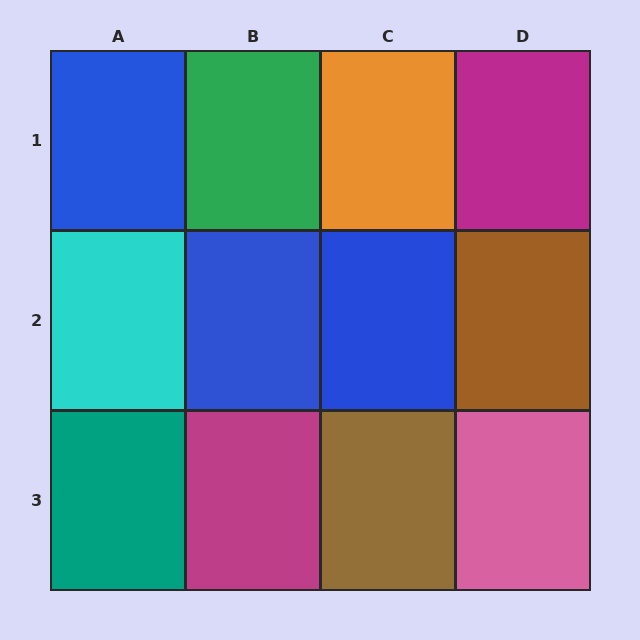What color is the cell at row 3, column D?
Pink.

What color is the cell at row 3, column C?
Brown.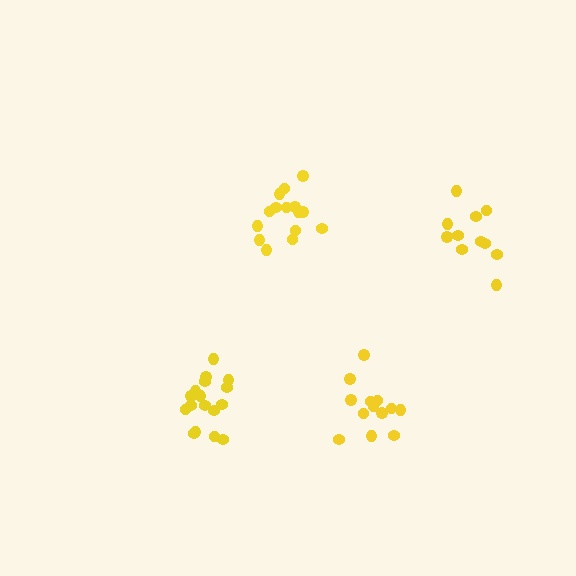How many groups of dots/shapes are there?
There are 4 groups.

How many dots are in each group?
Group 1: 15 dots, Group 2: 13 dots, Group 3: 17 dots, Group 4: 11 dots (56 total).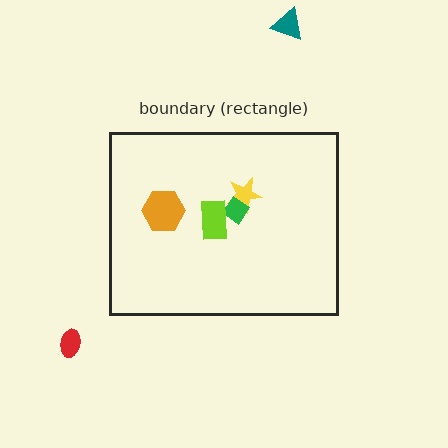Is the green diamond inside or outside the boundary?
Inside.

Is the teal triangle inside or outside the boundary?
Outside.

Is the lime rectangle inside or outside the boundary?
Inside.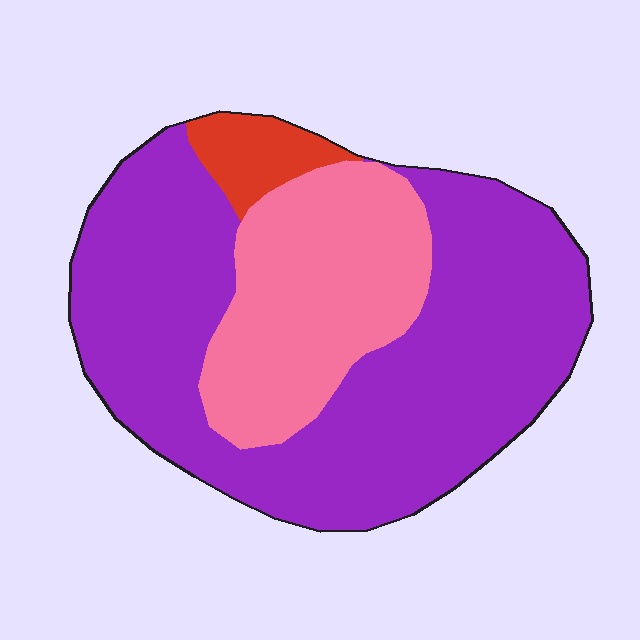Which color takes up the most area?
Purple, at roughly 65%.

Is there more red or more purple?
Purple.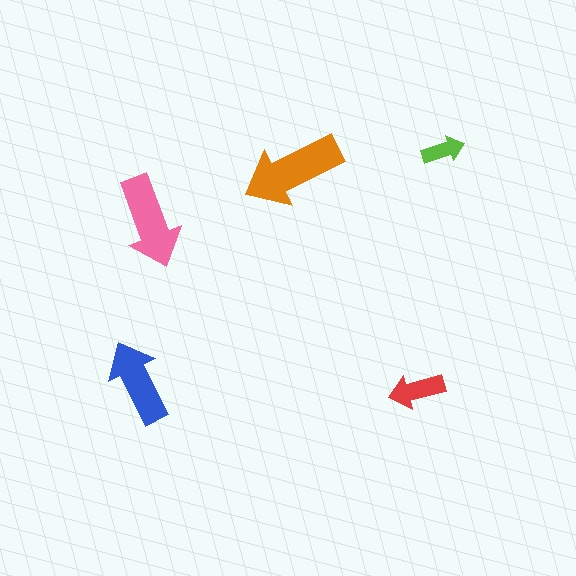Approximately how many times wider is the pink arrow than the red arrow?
About 1.5 times wider.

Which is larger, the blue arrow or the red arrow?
The blue one.